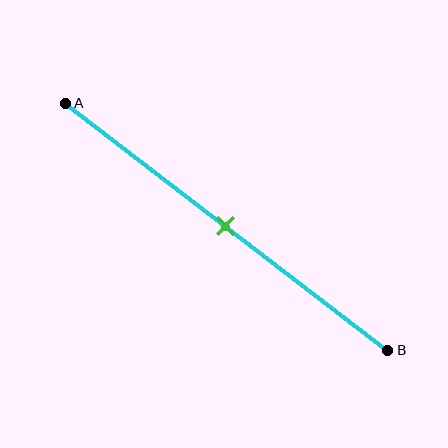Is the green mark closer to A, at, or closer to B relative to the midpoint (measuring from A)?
The green mark is approximately at the midpoint of segment AB.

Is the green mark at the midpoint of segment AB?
Yes, the mark is approximately at the midpoint.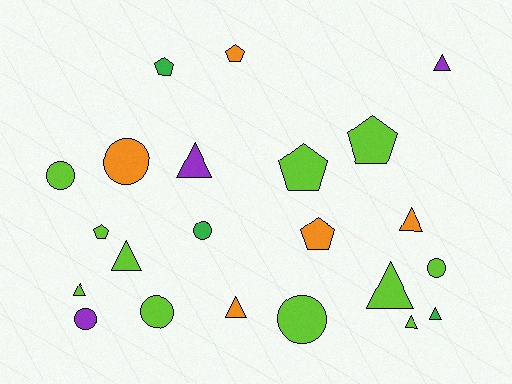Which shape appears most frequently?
Triangle, with 9 objects.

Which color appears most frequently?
Lime, with 11 objects.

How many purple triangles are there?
There are 2 purple triangles.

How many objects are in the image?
There are 22 objects.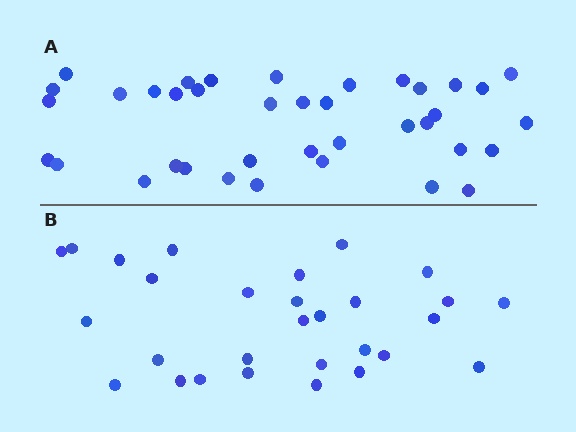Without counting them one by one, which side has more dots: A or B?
Region A (the top region) has more dots.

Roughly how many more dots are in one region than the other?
Region A has roughly 8 or so more dots than region B.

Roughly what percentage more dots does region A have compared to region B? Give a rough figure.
About 30% more.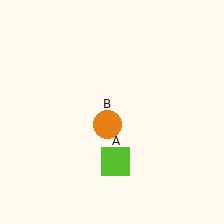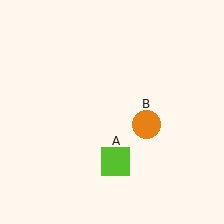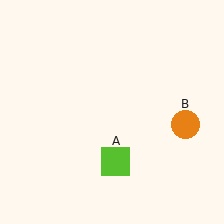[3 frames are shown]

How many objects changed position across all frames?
1 object changed position: orange circle (object B).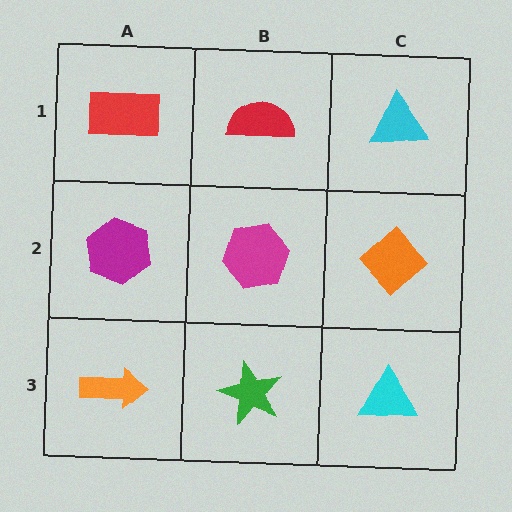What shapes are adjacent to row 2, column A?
A red rectangle (row 1, column A), an orange arrow (row 3, column A), a magenta hexagon (row 2, column B).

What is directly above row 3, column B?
A magenta hexagon.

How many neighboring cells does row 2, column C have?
3.